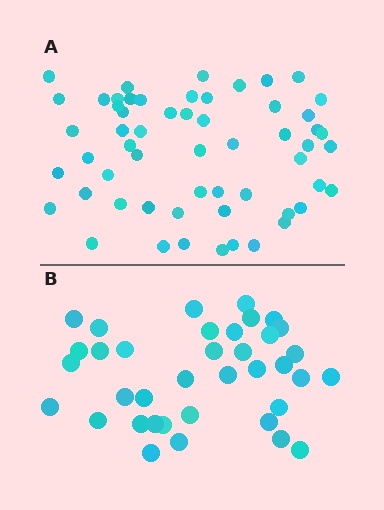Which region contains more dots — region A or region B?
Region A (the top region) has more dots.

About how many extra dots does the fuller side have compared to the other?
Region A has approximately 20 more dots than region B.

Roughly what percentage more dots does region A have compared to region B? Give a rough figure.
About 55% more.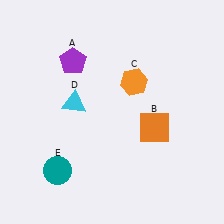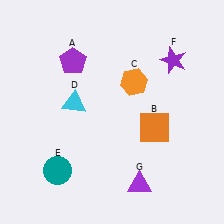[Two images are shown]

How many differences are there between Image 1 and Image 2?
There are 2 differences between the two images.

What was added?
A purple star (F), a purple triangle (G) were added in Image 2.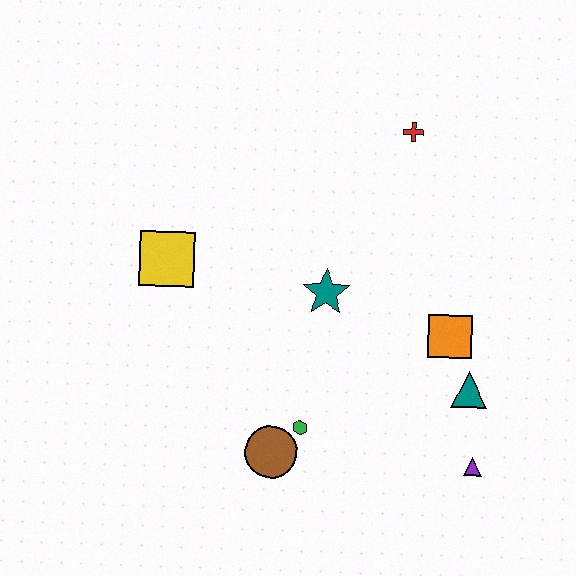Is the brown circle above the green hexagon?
No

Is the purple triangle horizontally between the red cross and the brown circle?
No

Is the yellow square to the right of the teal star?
No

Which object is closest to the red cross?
The teal star is closest to the red cross.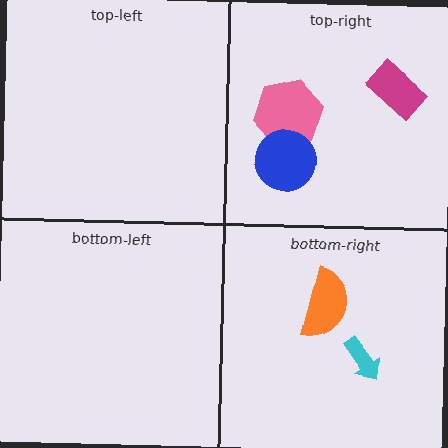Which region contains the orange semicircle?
The bottom-right region.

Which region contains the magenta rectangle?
The top-right region.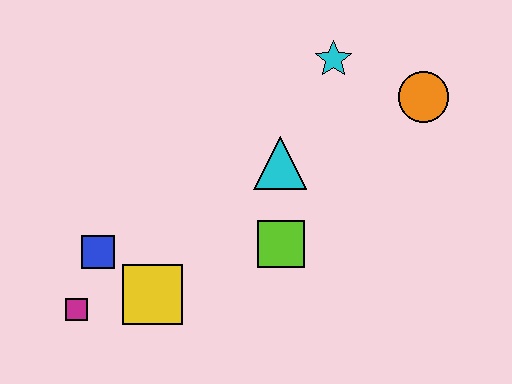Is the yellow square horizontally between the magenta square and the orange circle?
Yes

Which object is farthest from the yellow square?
The orange circle is farthest from the yellow square.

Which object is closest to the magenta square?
The blue square is closest to the magenta square.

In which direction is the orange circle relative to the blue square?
The orange circle is to the right of the blue square.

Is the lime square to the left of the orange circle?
Yes